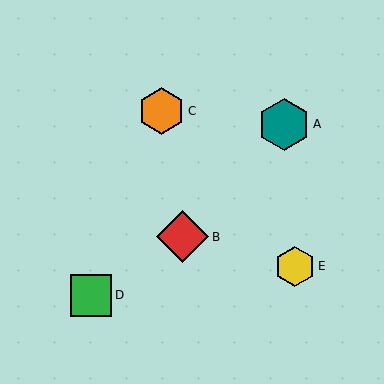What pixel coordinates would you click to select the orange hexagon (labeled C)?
Click at (161, 111) to select the orange hexagon C.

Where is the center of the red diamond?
The center of the red diamond is at (183, 237).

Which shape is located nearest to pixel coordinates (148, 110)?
The orange hexagon (labeled C) at (161, 111) is nearest to that location.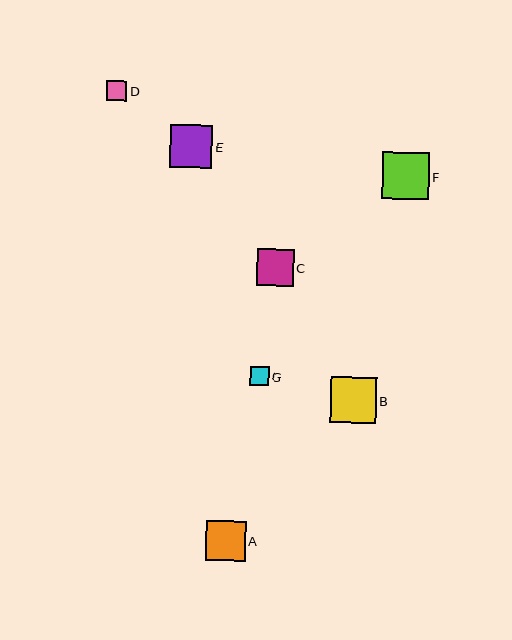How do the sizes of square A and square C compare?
Square A and square C are approximately the same size.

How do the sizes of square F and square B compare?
Square F and square B are approximately the same size.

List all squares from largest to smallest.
From largest to smallest: F, B, E, A, C, D, G.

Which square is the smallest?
Square G is the smallest with a size of approximately 19 pixels.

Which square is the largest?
Square F is the largest with a size of approximately 46 pixels.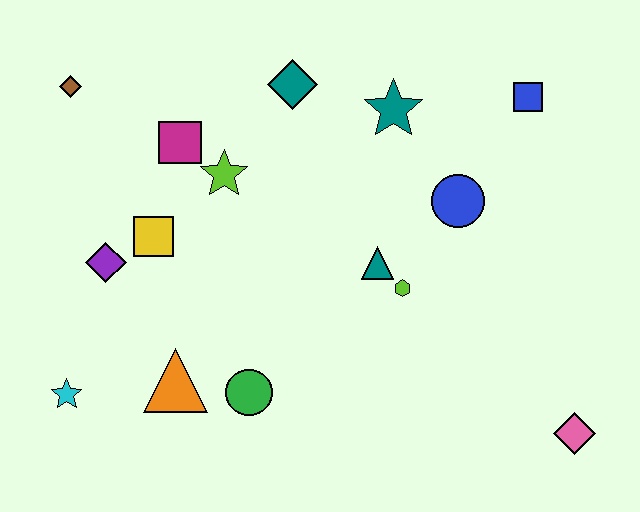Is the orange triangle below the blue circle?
Yes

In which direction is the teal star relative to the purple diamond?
The teal star is to the right of the purple diamond.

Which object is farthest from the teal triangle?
The brown diamond is farthest from the teal triangle.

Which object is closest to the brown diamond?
The magenta square is closest to the brown diamond.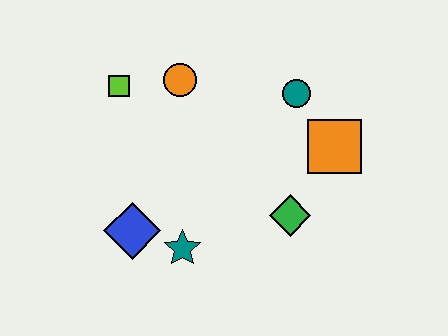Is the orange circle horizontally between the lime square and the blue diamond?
No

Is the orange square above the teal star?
Yes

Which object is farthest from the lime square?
The orange square is farthest from the lime square.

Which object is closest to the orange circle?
The lime square is closest to the orange circle.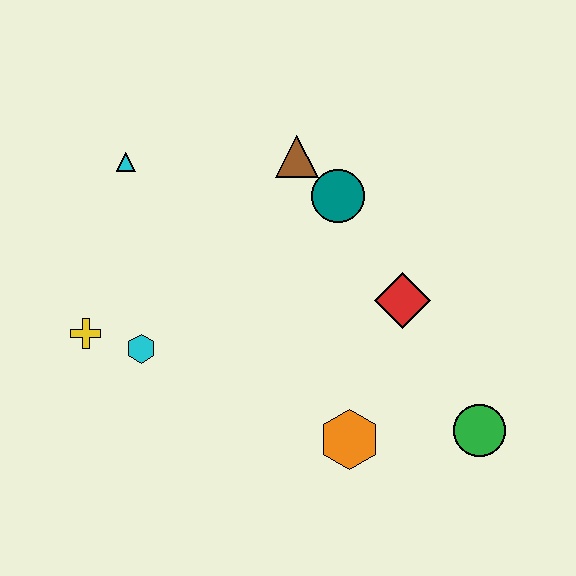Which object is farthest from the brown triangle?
The green circle is farthest from the brown triangle.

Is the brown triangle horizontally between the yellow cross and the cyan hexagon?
No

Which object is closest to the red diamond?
The teal circle is closest to the red diamond.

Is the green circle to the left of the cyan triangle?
No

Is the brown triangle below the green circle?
No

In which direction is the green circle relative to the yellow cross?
The green circle is to the right of the yellow cross.